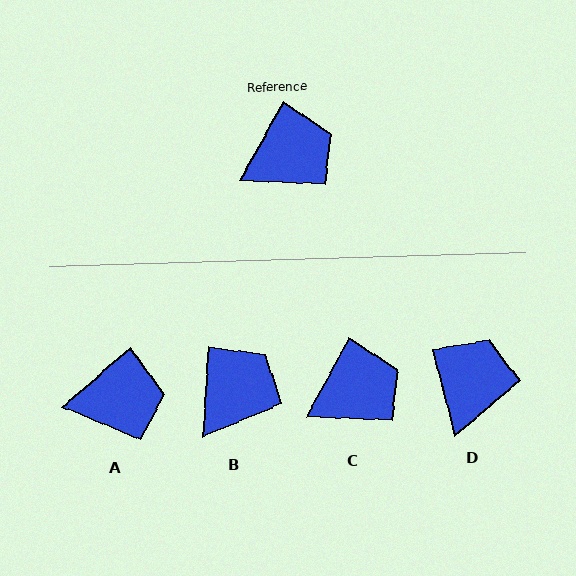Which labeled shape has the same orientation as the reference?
C.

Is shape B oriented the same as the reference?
No, it is off by about 25 degrees.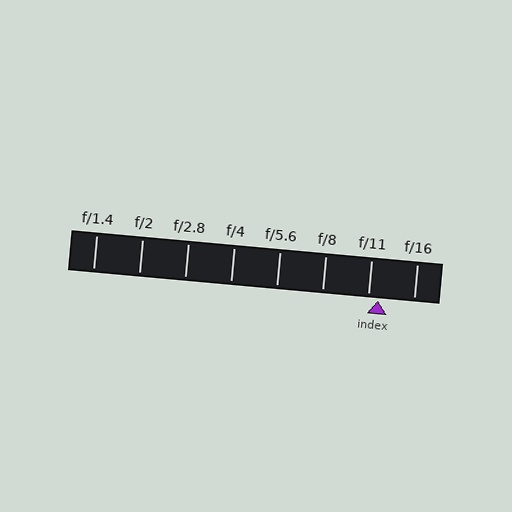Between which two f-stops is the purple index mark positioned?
The index mark is between f/11 and f/16.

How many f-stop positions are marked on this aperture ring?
There are 8 f-stop positions marked.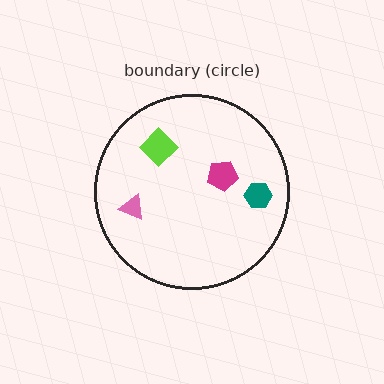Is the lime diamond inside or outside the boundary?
Inside.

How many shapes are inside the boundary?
4 inside, 0 outside.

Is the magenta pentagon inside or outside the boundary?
Inside.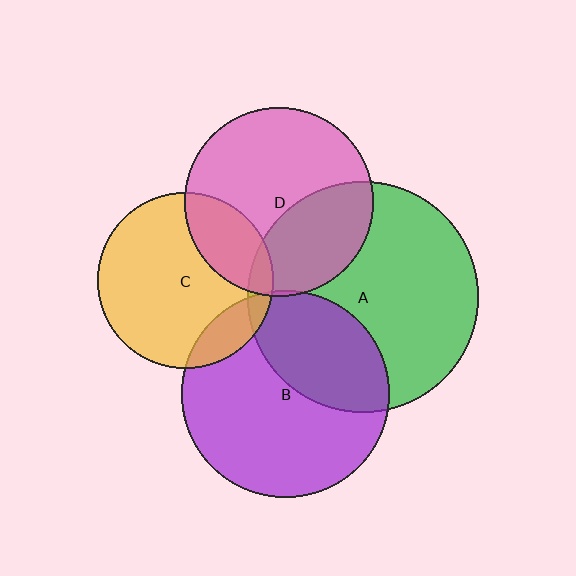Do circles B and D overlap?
Yes.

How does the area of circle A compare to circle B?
Approximately 1.2 times.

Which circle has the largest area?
Circle A (green).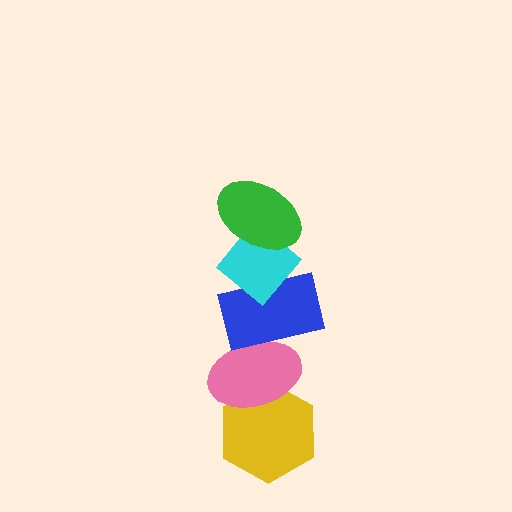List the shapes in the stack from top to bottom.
From top to bottom: the green ellipse, the cyan diamond, the blue rectangle, the pink ellipse, the yellow hexagon.